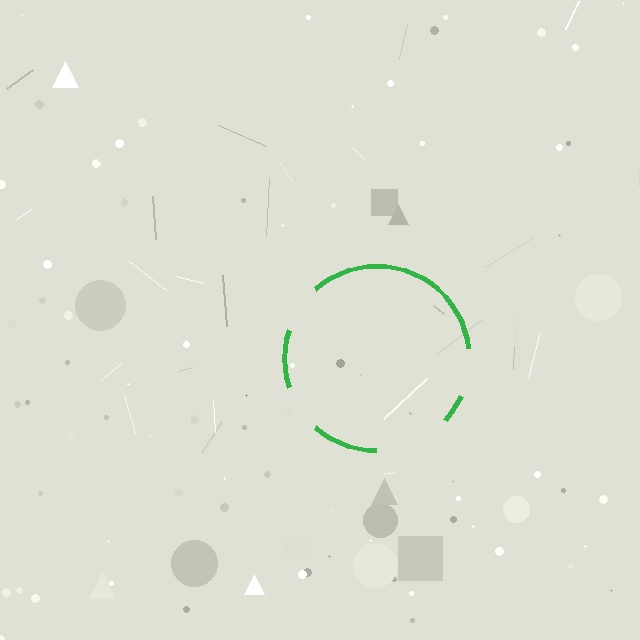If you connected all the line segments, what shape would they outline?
They would outline a circle.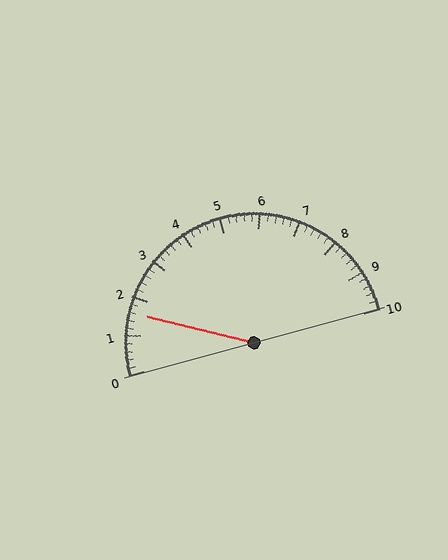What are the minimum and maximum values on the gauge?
The gauge ranges from 0 to 10.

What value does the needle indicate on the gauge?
The needle indicates approximately 1.6.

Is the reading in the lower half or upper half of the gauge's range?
The reading is in the lower half of the range (0 to 10).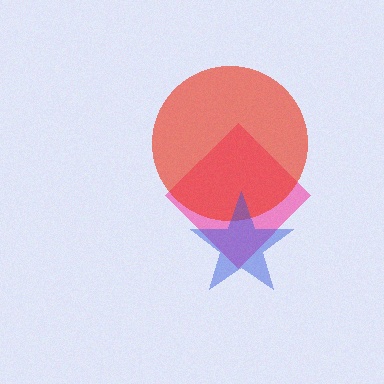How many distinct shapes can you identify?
There are 3 distinct shapes: a pink diamond, a red circle, a blue star.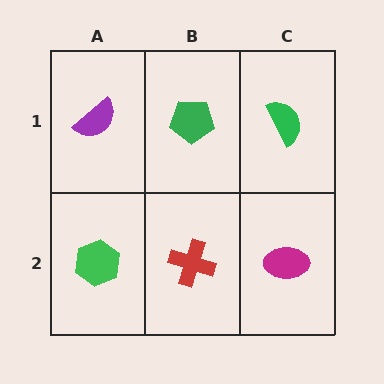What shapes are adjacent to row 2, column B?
A green pentagon (row 1, column B), a green hexagon (row 2, column A), a magenta ellipse (row 2, column C).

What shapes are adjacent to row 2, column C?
A green semicircle (row 1, column C), a red cross (row 2, column B).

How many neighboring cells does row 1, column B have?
3.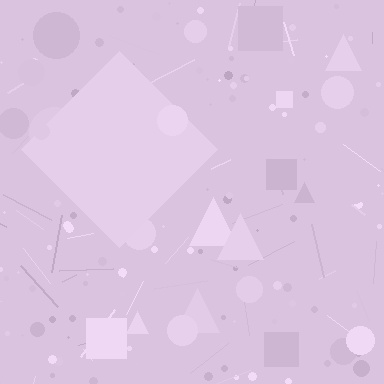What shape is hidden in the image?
A diamond is hidden in the image.